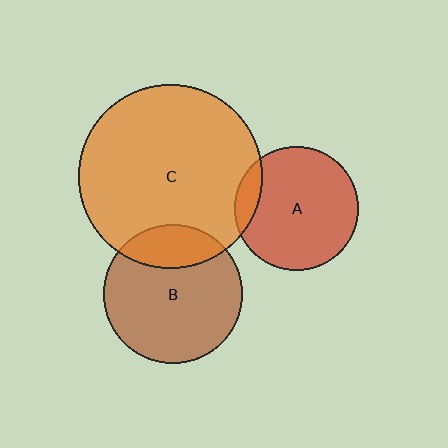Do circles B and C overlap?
Yes.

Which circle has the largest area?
Circle C (orange).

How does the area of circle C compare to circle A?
Approximately 2.2 times.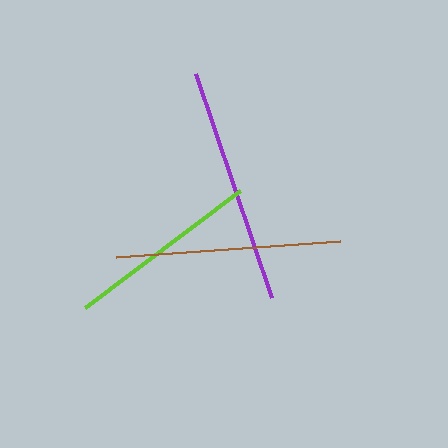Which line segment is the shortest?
The lime line is the shortest at approximately 194 pixels.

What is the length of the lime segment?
The lime segment is approximately 194 pixels long.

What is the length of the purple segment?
The purple segment is approximately 236 pixels long.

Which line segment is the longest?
The purple line is the longest at approximately 236 pixels.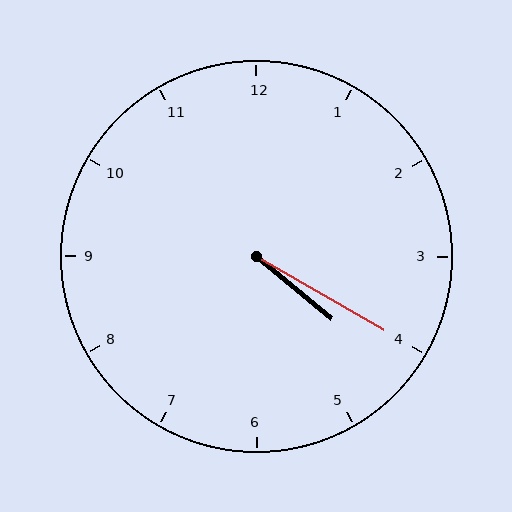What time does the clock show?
4:20.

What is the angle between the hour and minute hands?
Approximately 10 degrees.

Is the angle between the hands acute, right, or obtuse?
It is acute.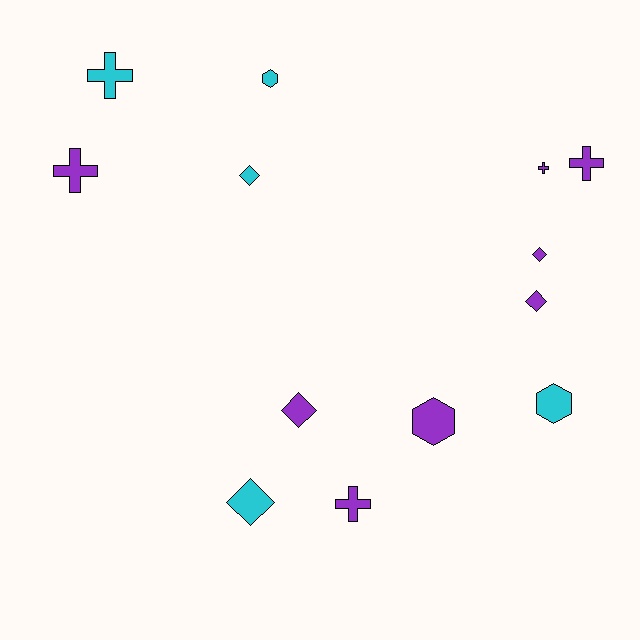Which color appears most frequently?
Purple, with 8 objects.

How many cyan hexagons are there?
There are 2 cyan hexagons.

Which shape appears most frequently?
Diamond, with 5 objects.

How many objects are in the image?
There are 13 objects.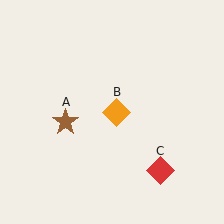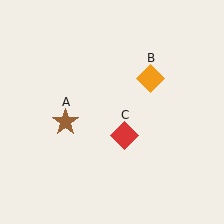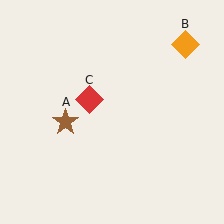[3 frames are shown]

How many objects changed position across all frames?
2 objects changed position: orange diamond (object B), red diamond (object C).